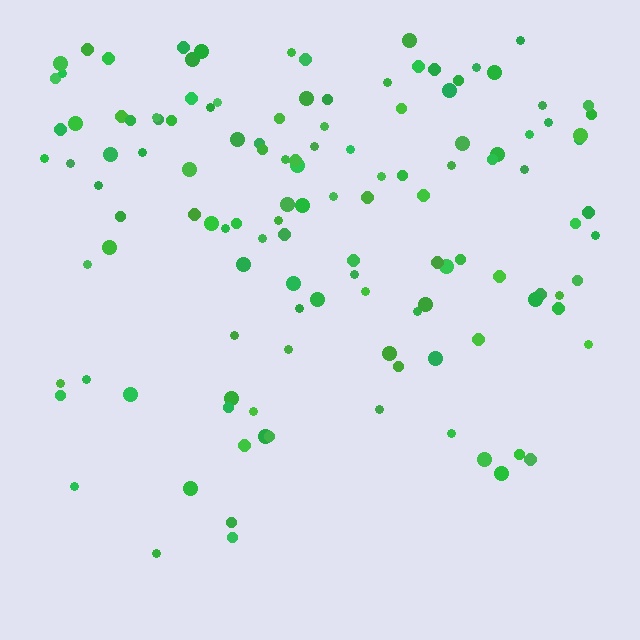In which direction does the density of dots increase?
From bottom to top, with the top side densest.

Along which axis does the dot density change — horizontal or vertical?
Vertical.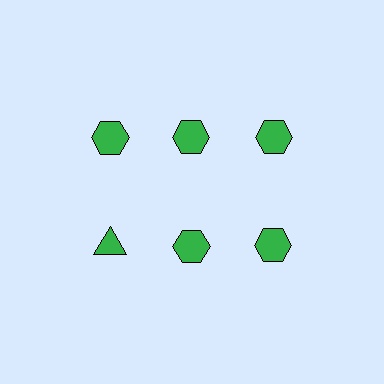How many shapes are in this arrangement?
There are 6 shapes arranged in a grid pattern.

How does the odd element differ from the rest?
It has a different shape: triangle instead of hexagon.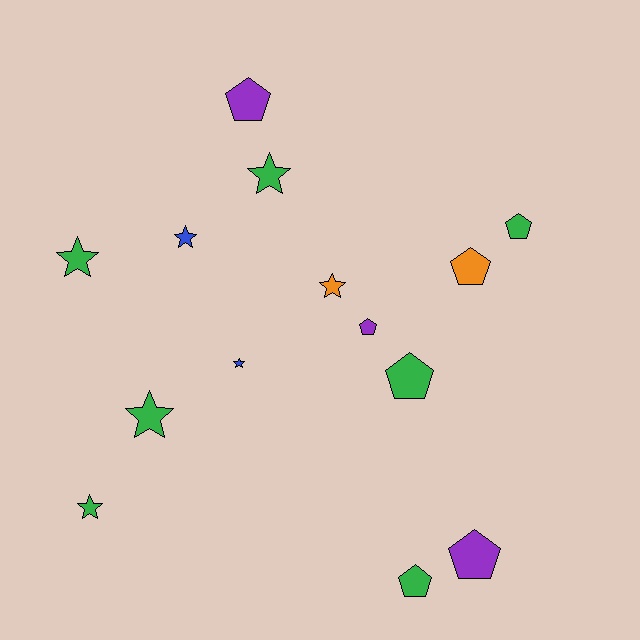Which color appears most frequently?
Green, with 7 objects.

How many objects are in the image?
There are 14 objects.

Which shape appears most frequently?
Star, with 7 objects.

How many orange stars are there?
There is 1 orange star.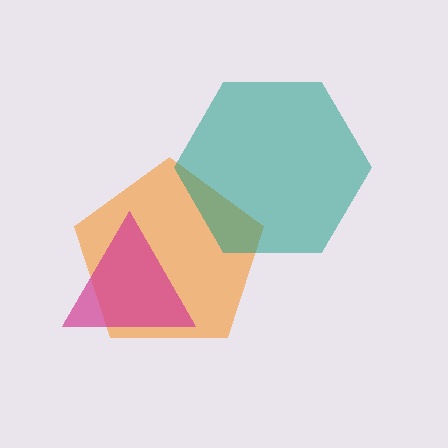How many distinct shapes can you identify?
There are 3 distinct shapes: an orange pentagon, a teal hexagon, a magenta triangle.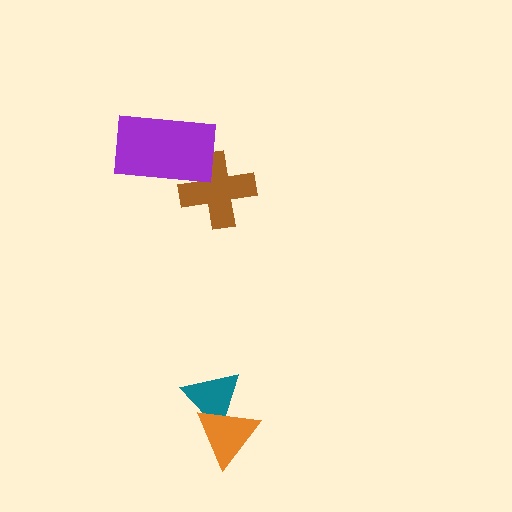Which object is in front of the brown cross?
The purple rectangle is in front of the brown cross.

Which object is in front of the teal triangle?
The orange triangle is in front of the teal triangle.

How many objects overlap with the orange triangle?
1 object overlaps with the orange triangle.